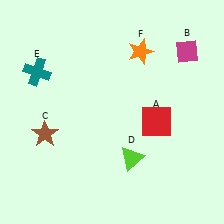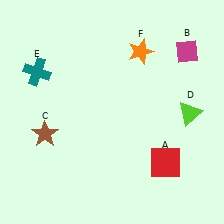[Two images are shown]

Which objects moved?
The objects that moved are: the red square (A), the lime triangle (D).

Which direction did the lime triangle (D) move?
The lime triangle (D) moved right.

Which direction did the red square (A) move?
The red square (A) moved down.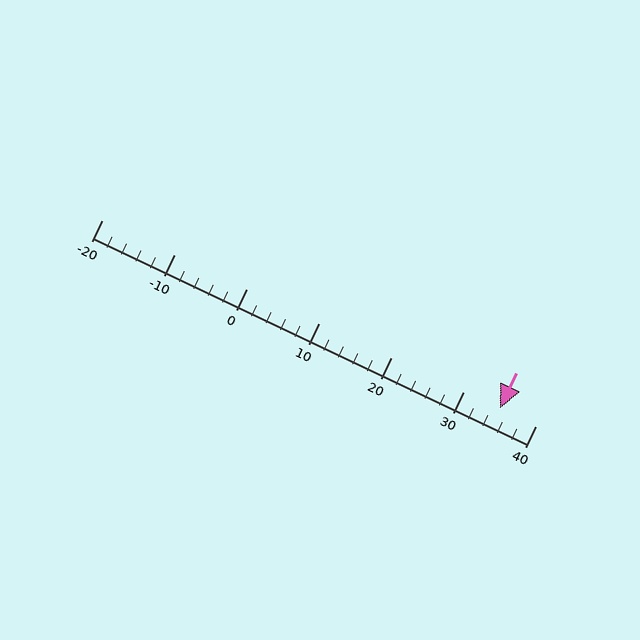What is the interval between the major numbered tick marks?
The major tick marks are spaced 10 units apart.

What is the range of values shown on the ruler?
The ruler shows values from -20 to 40.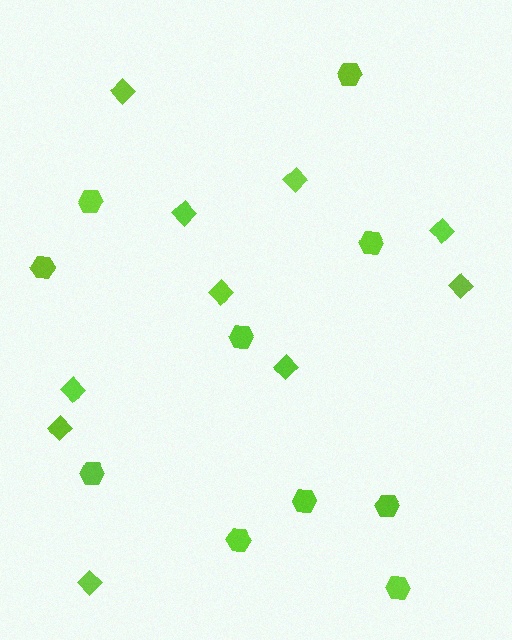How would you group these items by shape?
There are 2 groups: one group of hexagons (10) and one group of diamonds (10).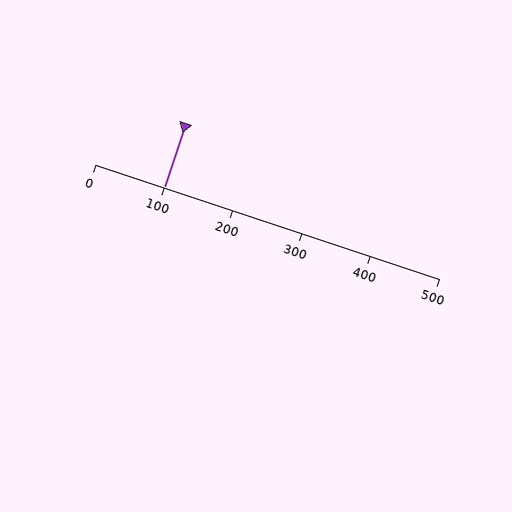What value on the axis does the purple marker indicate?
The marker indicates approximately 100.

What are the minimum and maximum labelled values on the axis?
The axis runs from 0 to 500.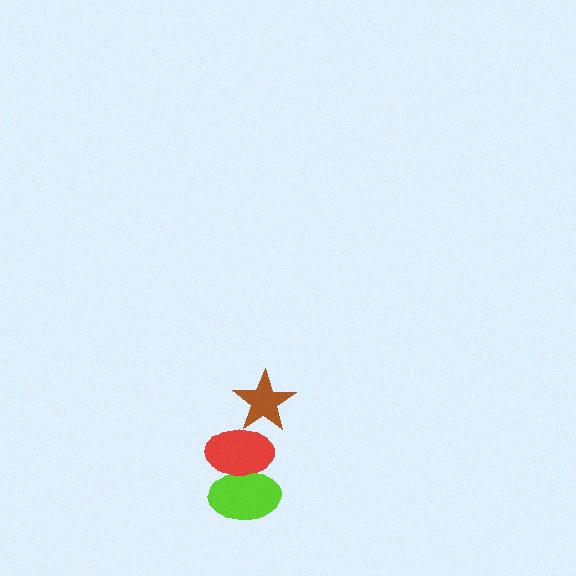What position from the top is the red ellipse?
The red ellipse is 2nd from the top.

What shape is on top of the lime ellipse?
The red ellipse is on top of the lime ellipse.